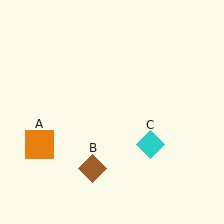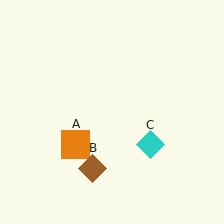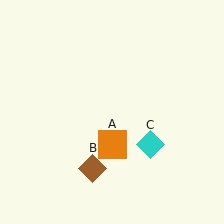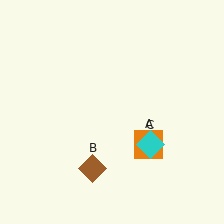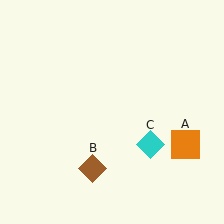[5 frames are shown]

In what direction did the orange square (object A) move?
The orange square (object A) moved right.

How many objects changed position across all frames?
1 object changed position: orange square (object A).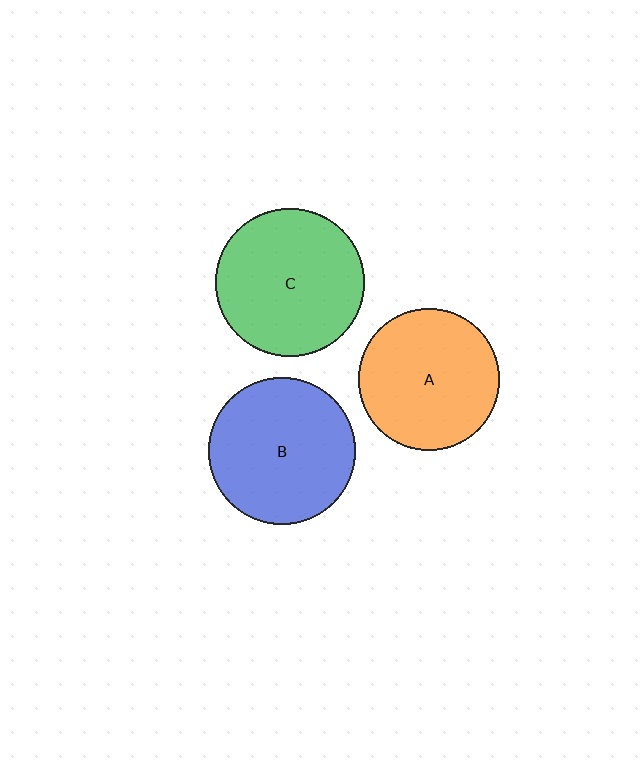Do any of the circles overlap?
No, none of the circles overlap.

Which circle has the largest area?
Circle C (green).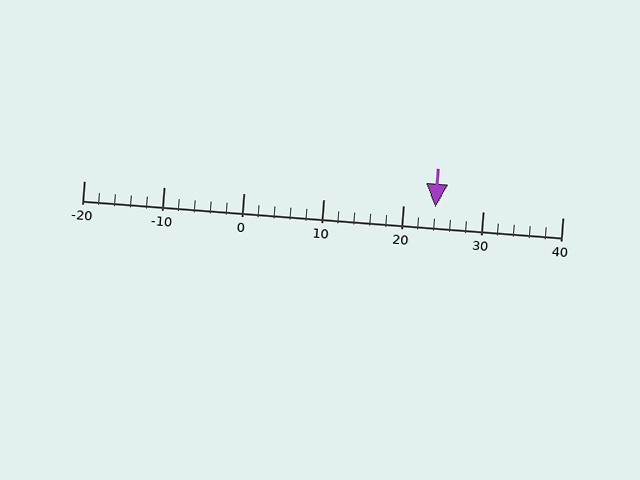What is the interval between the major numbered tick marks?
The major tick marks are spaced 10 units apart.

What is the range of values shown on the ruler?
The ruler shows values from -20 to 40.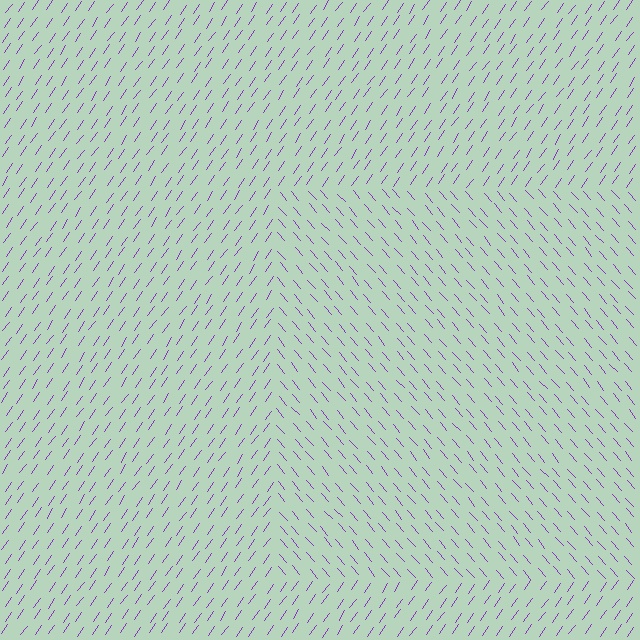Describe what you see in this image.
The image is filled with small purple line segments. A rectangle region in the image has lines oriented differently from the surrounding lines, creating a visible texture boundary.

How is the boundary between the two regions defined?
The boundary is defined purely by a change in line orientation (approximately 75 degrees difference). All lines are the same color and thickness.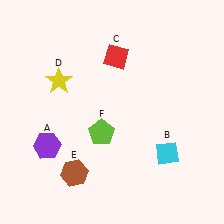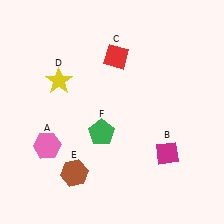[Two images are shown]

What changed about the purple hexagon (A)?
In Image 1, A is purple. In Image 2, it changed to pink.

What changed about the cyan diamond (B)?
In Image 1, B is cyan. In Image 2, it changed to magenta.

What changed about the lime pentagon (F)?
In Image 1, F is lime. In Image 2, it changed to green.